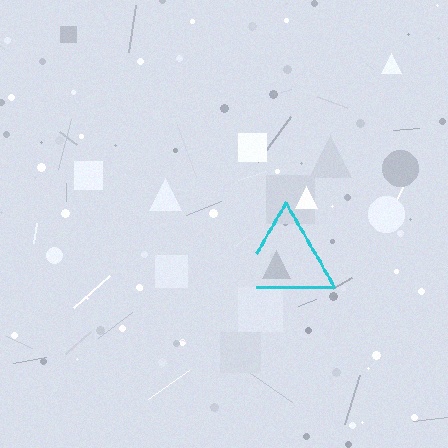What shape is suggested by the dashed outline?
The dashed outline suggests a triangle.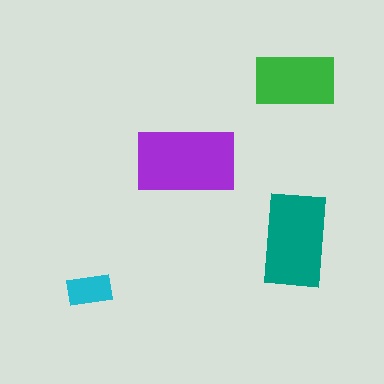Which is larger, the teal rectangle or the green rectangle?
The teal one.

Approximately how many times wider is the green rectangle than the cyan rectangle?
About 2 times wider.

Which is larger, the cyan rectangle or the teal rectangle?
The teal one.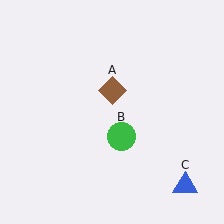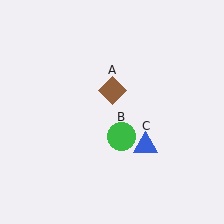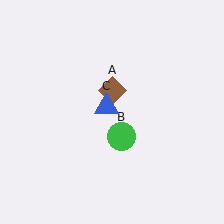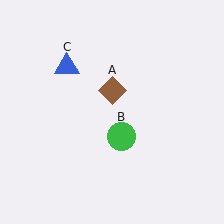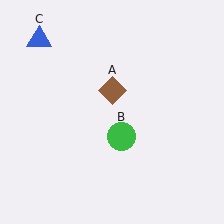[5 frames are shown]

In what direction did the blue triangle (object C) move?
The blue triangle (object C) moved up and to the left.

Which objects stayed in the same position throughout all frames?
Brown diamond (object A) and green circle (object B) remained stationary.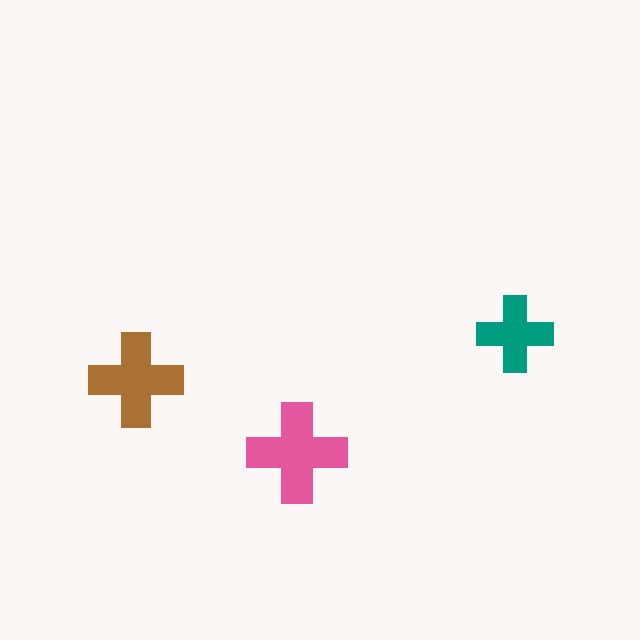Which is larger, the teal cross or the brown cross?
The brown one.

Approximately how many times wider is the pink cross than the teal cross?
About 1.5 times wider.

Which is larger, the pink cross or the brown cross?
The pink one.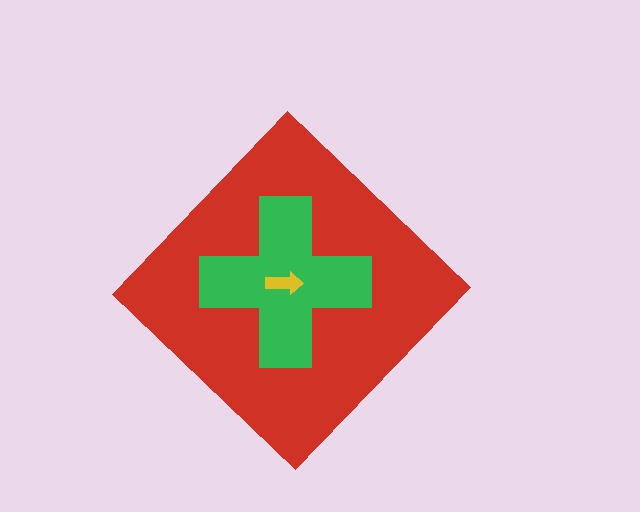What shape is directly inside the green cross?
The yellow arrow.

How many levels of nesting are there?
3.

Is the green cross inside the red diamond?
Yes.